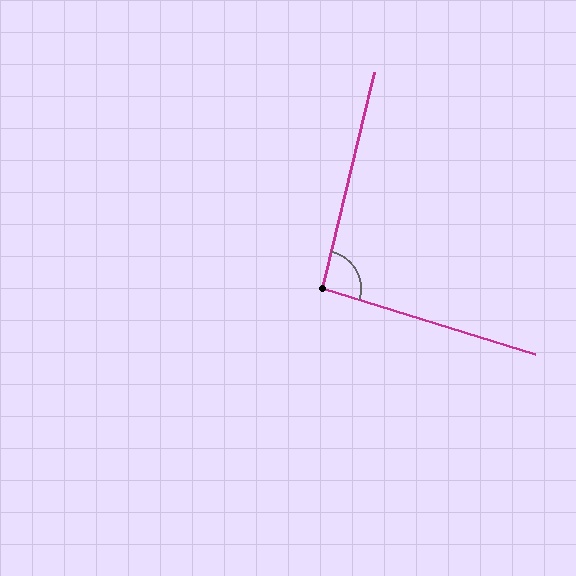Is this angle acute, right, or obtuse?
It is approximately a right angle.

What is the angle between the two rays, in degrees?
Approximately 94 degrees.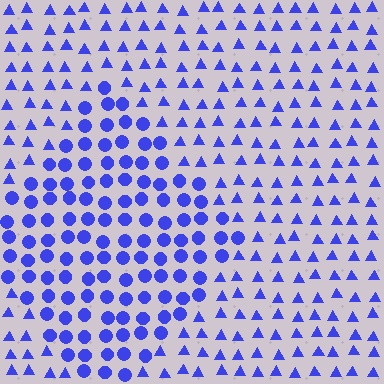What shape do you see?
I see a diamond.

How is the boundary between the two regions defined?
The boundary is defined by a change in element shape: circles inside vs. triangles outside. All elements share the same color and spacing.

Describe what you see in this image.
The image is filled with small blue elements arranged in a uniform grid. A diamond-shaped region contains circles, while the surrounding area contains triangles. The boundary is defined purely by the change in element shape.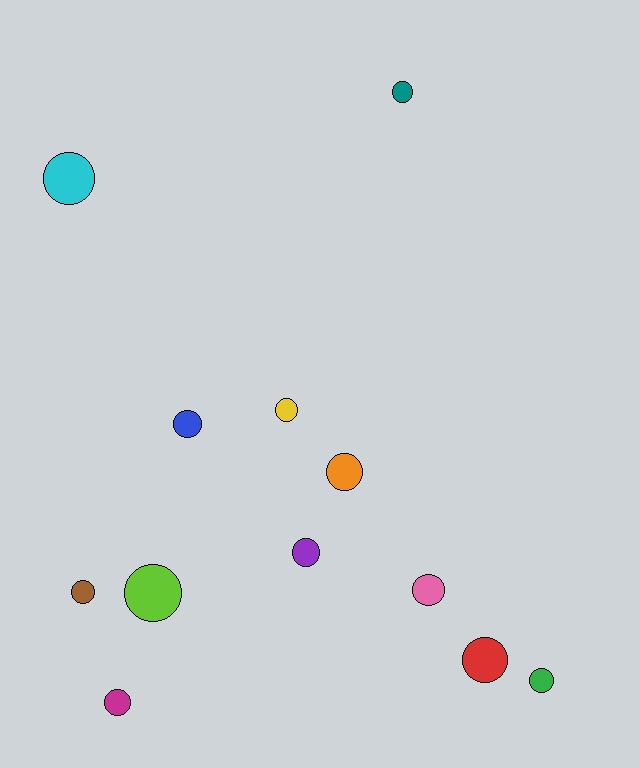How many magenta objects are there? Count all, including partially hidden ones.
There is 1 magenta object.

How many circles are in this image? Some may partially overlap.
There are 12 circles.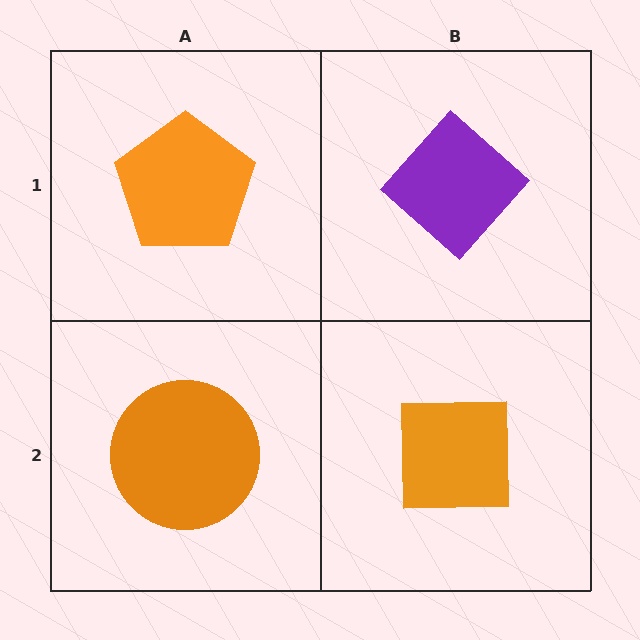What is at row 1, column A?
An orange pentagon.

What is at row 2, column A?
An orange circle.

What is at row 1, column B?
A purple diamond.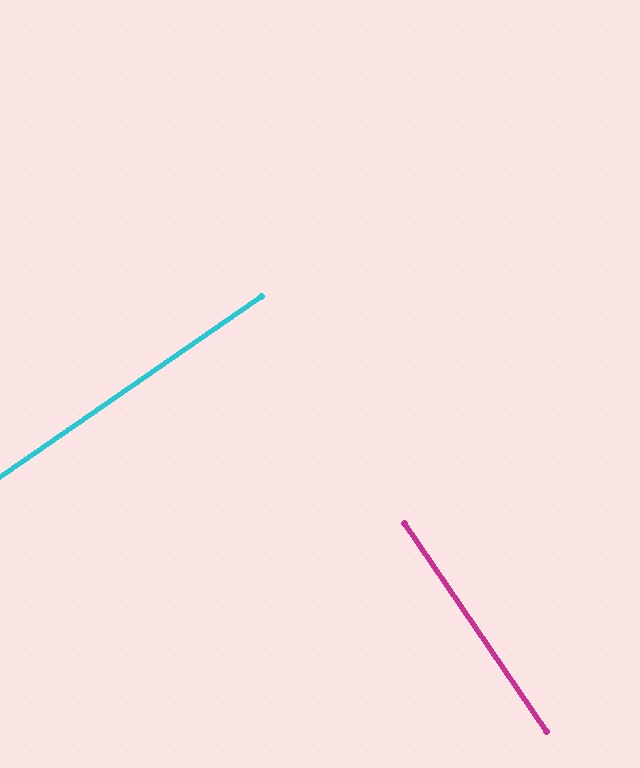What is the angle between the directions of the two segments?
Approximately 90 degrees.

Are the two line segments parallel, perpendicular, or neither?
Perpendicular — they meet at approximately 90°.